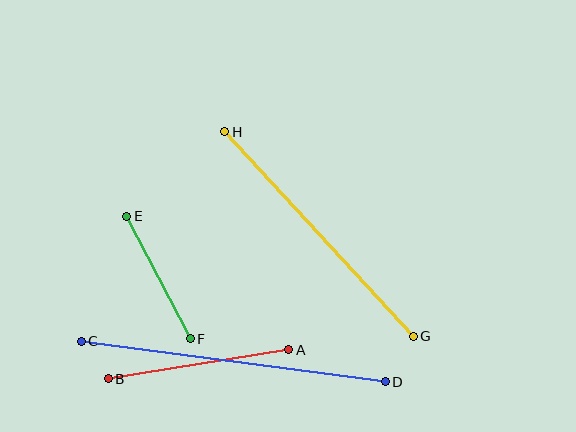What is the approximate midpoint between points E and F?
The midpoint is at approximately (158, 277) pixels.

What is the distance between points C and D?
The distance is approximately 307 pixels.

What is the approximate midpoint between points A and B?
The midpoint is at approximately (198, 364) pixels.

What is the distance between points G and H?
The distance is approximately 278 pixels.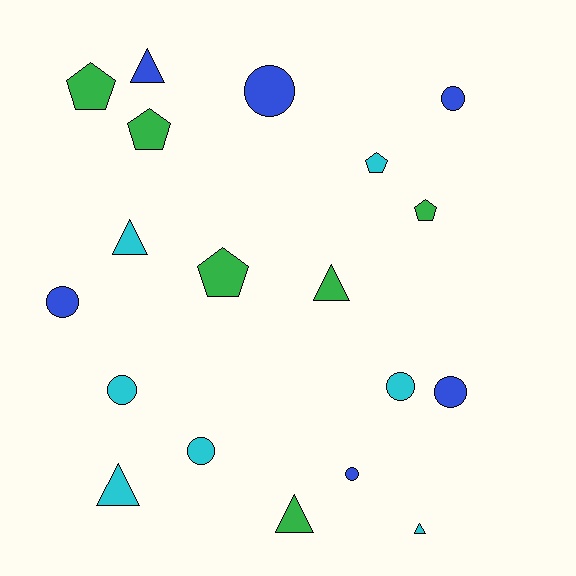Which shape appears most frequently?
Circle, with 8 objects.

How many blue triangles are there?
There is 1 blue triangle.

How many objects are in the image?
There are 19 objects.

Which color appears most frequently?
Cyan, with 7 objects.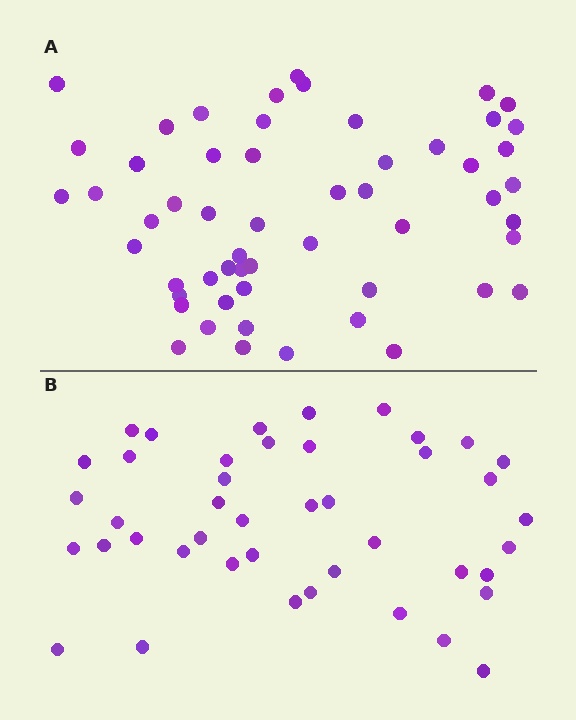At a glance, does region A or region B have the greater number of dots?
Region A (the top region) has more dots.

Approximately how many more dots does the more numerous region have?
Region A has roughly 12 or so more dots than region B.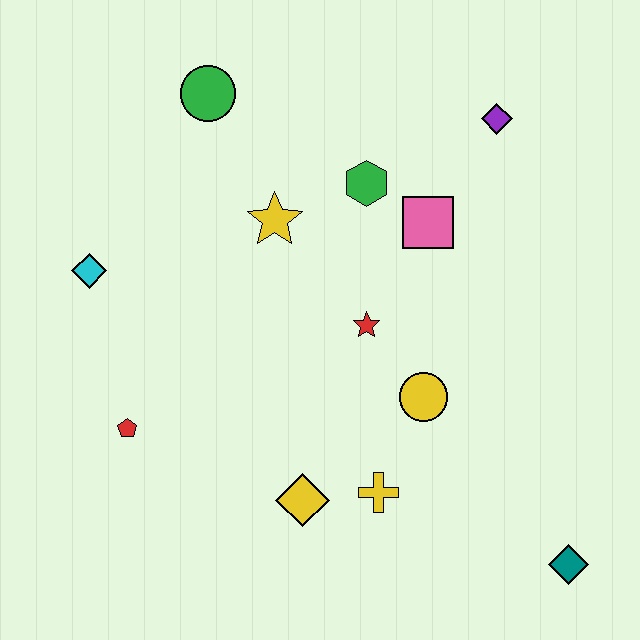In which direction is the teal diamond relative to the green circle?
The teal diamond is below the green circle.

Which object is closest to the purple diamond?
The pink square is closest to the purple diamond.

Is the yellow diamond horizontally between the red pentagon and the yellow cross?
Yes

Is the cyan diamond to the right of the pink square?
No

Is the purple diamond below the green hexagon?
No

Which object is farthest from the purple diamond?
The red pentagon is farthest from the purple diamond.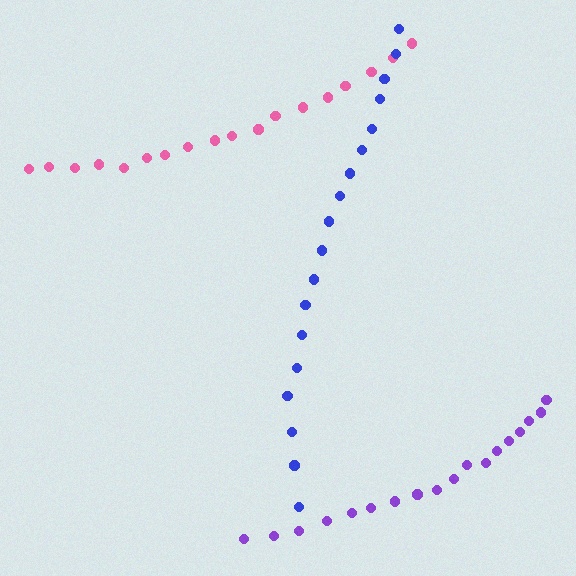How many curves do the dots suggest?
There are 3 distinct paths.